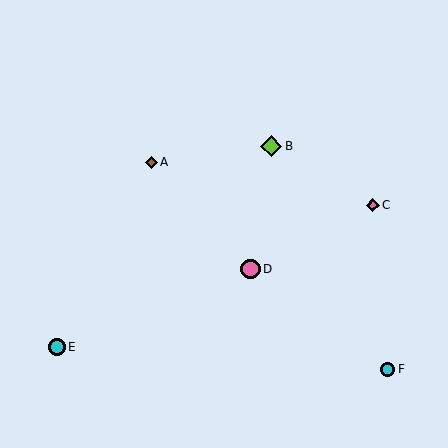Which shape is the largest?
The lime diamond (labeled B) is the largest.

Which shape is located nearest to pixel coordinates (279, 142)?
The lime diamond (labeled B) at (271, 146) is nearest to that location.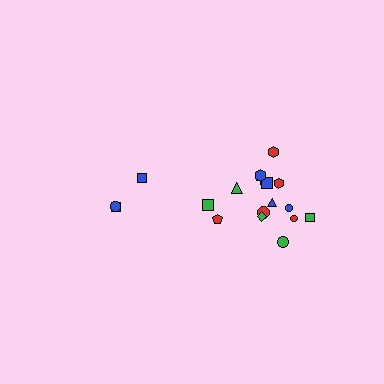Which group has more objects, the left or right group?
The right group.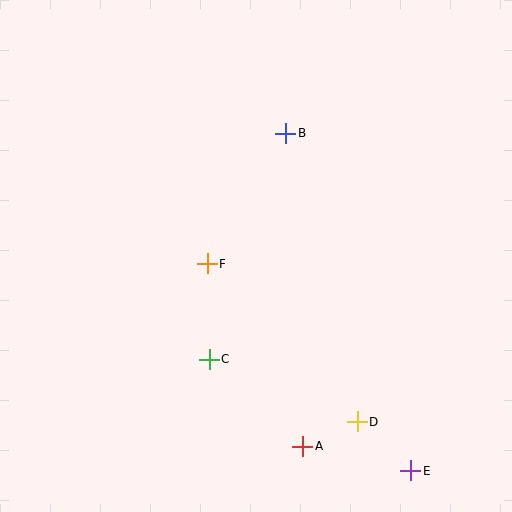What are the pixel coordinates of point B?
Point B is at (286, 133).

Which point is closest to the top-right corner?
Point B is closest to the top-right corner.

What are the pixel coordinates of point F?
Point F is at (207, 264).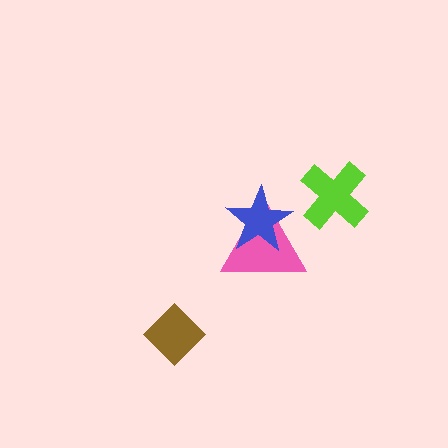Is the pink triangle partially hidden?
Yes, it is partially covered by another shape.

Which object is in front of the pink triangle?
The blue star is in front of the pink triangle.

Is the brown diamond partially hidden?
No, no other shape covers it.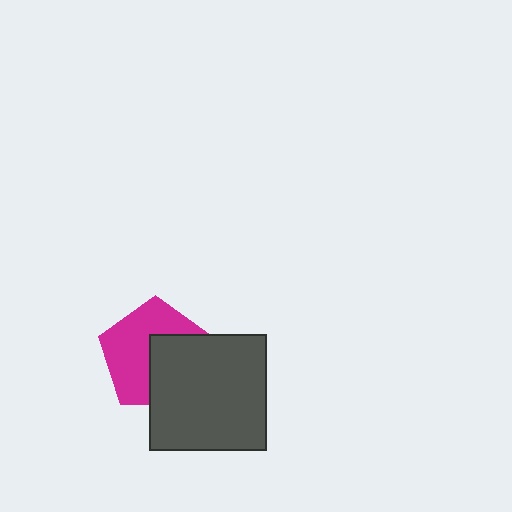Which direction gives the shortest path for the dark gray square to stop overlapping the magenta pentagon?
Moving toward the lower-right gives the shortest separation.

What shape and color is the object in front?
The object in front is a dark gray square.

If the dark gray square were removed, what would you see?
You would see the complete magenta pentagon.